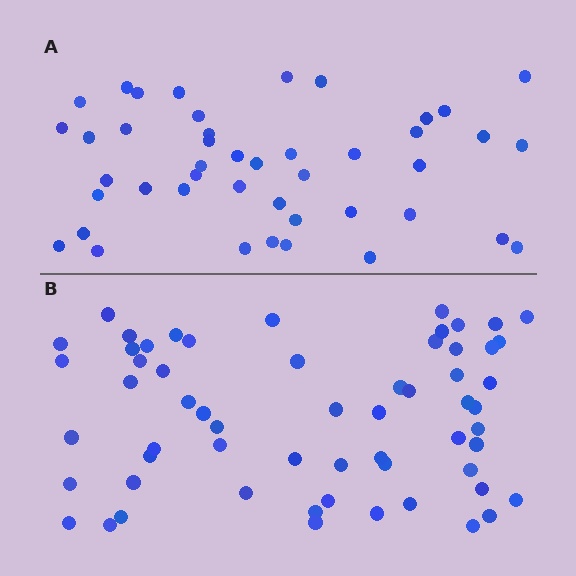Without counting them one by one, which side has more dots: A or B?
Region B (the bottom region) has more dots.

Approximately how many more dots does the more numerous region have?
Region B has approximately 15 more dots than region A.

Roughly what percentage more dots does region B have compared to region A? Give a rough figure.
About 35% more.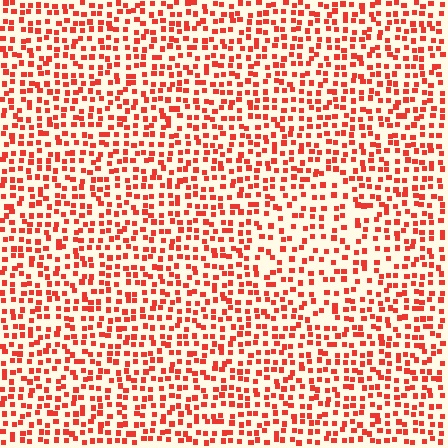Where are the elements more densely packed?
The elements are more densely packed outside the diamond boundary.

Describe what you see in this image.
The image contains small red elements arranged at two different densities. A diamond-shaped region is visible where the elements are less densely packed than the surrounding area.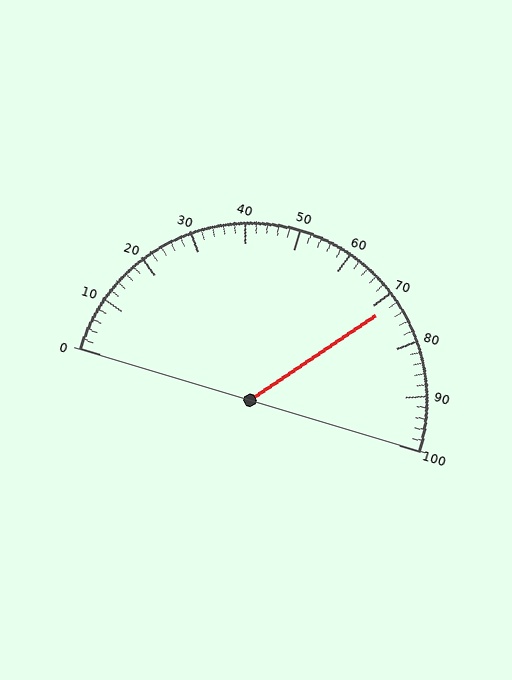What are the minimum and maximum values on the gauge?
The gauge ranges from 0 to 100.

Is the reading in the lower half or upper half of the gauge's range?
The reading is in the upper half of the range (0 to 100).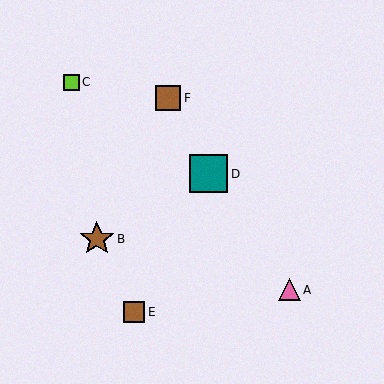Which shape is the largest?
The teal square (labeled D) is the largest.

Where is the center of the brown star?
The center of the brown star is at (97, 239).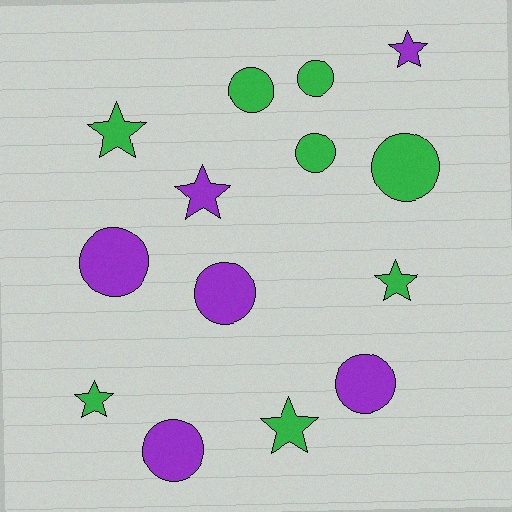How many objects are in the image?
There are 14 objects.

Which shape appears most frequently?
Circle, with 8 objects.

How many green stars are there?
There are 4 green stars.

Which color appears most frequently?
Green, with 8 objects.